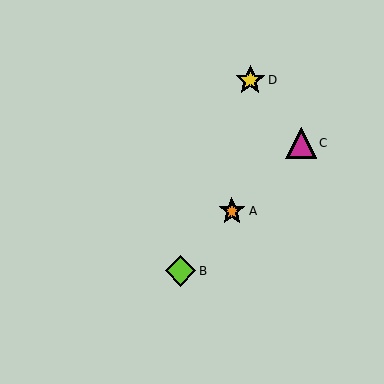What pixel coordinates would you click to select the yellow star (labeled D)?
Click at (250, 80) to select the yellow star D.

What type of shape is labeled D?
Shape D is a yellow star.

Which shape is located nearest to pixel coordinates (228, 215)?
The orange star (labeled A) at (232, 211) is nearest to that location.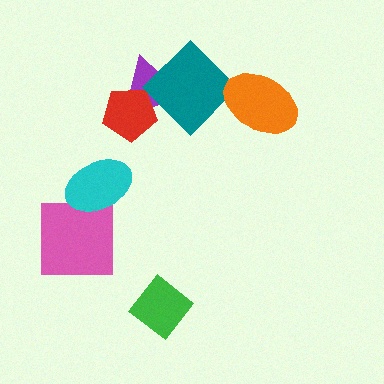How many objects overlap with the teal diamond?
3 objects overlap with the teal diamond.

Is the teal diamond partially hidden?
Yes, it is partially covered by another shape.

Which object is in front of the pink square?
The cyan ellipse is in front of the pink square.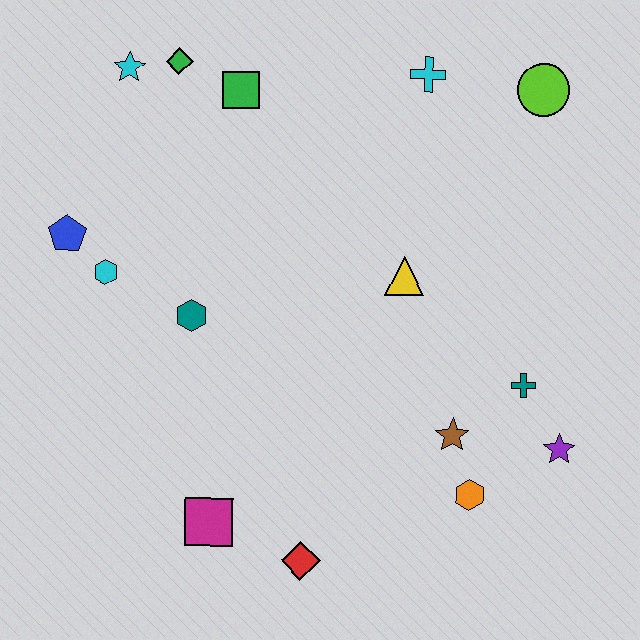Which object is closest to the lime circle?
The cyan cross is closest to the lime circle.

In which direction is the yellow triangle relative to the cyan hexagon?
The yellow triangle is to the right of the cyan hexagon.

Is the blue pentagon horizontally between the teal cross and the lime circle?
No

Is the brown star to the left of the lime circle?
Yes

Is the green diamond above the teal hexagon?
Yes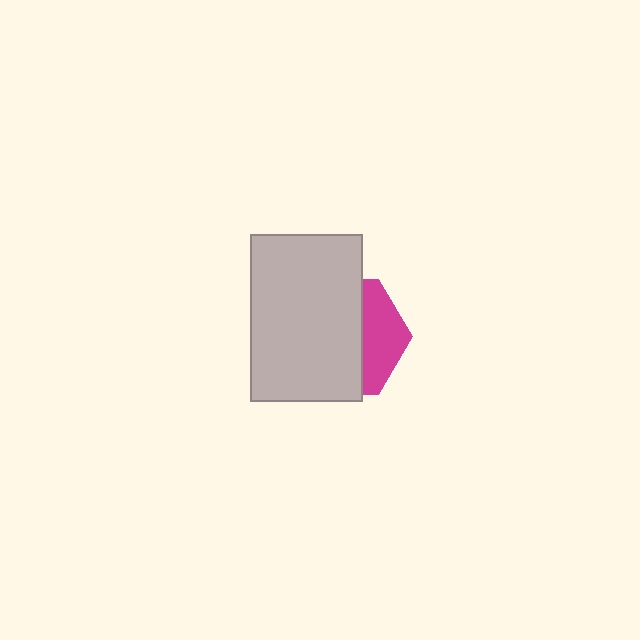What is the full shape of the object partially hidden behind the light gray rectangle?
The partially hidden object is a magenta hexagon.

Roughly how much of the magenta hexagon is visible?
A small part of it is visible (roughly 32%).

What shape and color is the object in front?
The object in front is a light gray rectangle.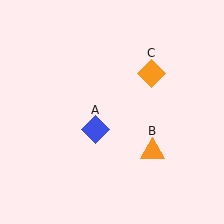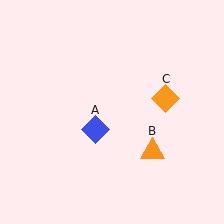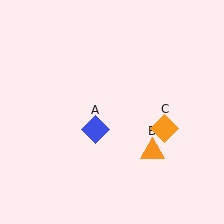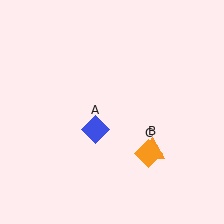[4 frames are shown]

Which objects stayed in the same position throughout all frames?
Blue diamond (object A) and orange triangle (object B) remained stationary.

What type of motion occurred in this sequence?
The orange diamond (object C) rotated clockwise around the center of the scene.